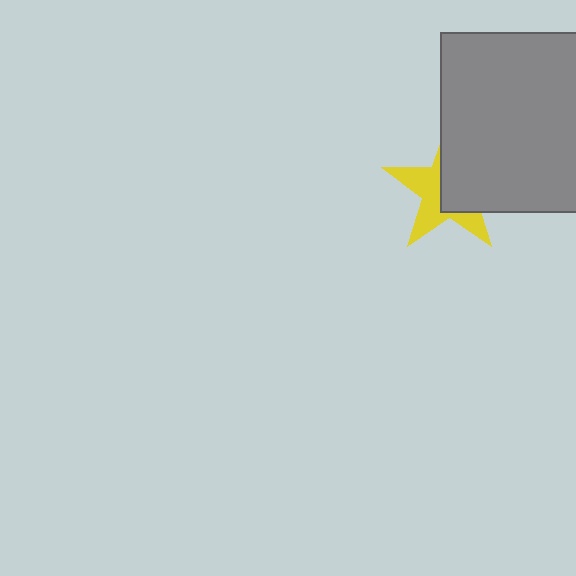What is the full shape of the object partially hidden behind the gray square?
The partially hidden object is a yellow star.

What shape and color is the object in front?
The object in front is a gray square.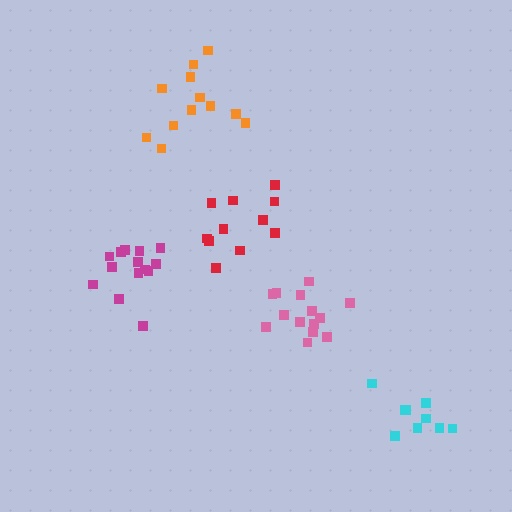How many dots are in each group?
Group 1: 12 dots, Group 2: 14 dots, Group 3: 11 dots, Group 4: 14 dots, Group 5: 9 dots (60 total).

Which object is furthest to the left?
The magenta cluster is leftmost.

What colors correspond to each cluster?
The clusters are colored: orange, pink, red, magenta, cyan.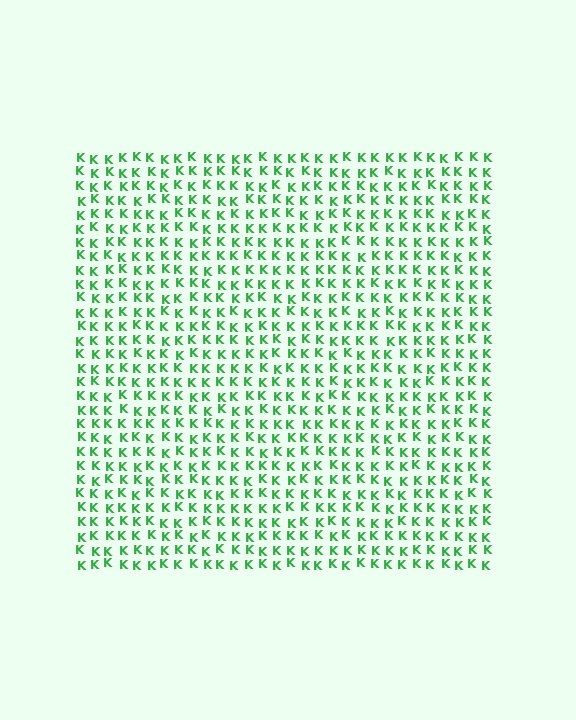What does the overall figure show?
The overall figure shows a square.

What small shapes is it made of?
It is made of small letter K's.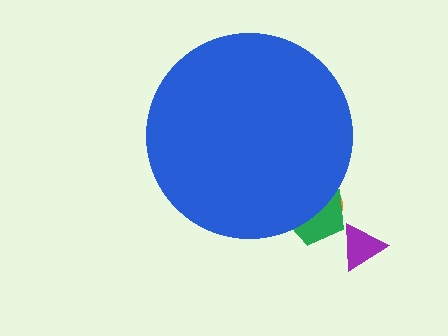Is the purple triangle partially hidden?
No, the purple triangle is fully visible.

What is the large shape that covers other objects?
A blue circle.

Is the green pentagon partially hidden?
Yes, the green pentagon is partially hidden behind the blue circle.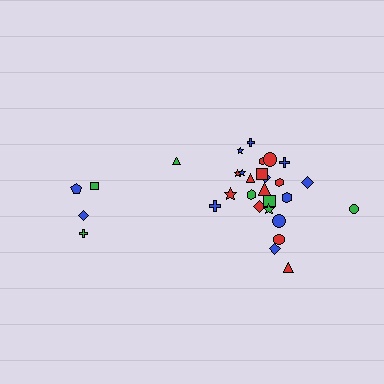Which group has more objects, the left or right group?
The right group.